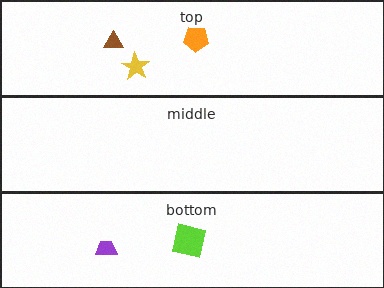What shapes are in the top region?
The orange pentagon, the brown triangle, the yellow star.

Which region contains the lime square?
The bottom region.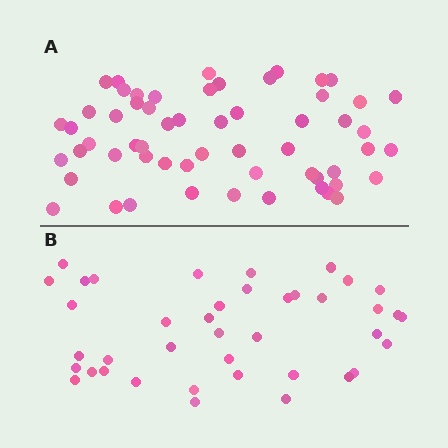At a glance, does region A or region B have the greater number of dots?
Region A (the top region) has more dots.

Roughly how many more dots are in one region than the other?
Region A has approximately 20 more dots than region B.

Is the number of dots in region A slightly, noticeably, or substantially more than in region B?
Region A has substantially more. The ratio is roughly 1.4 to 1.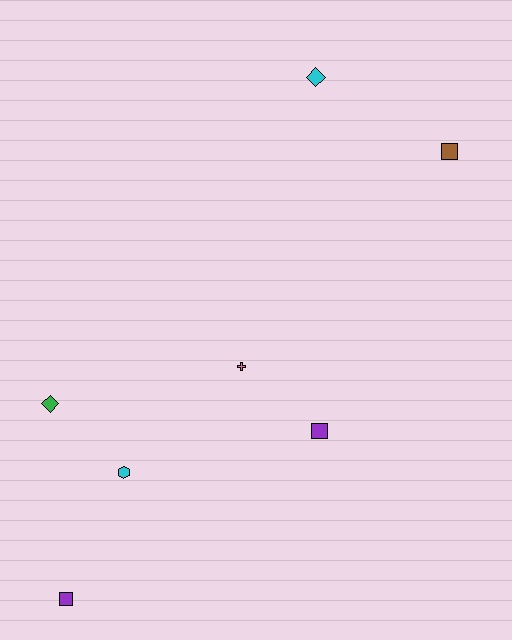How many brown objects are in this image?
There is 1 brown object.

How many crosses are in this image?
There is 1 cross.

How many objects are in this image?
There are 7 objects.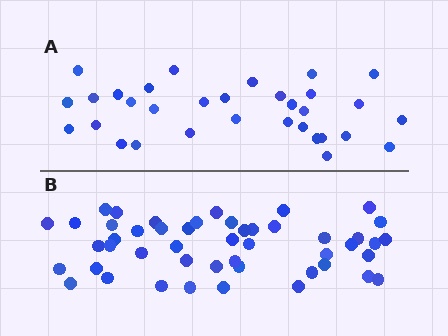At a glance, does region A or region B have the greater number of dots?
Region B (the bottom region) has more dots.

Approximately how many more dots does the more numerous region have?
Region B has approximately 15 more dots than region A.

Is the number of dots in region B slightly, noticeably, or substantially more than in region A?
Region B has substantially more. The ratio is roughly 1.5 to 1.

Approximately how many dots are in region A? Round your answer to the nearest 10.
About 30 dots. (The exact count is 32, which rounds to 30.)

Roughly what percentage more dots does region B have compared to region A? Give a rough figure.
About 50% more.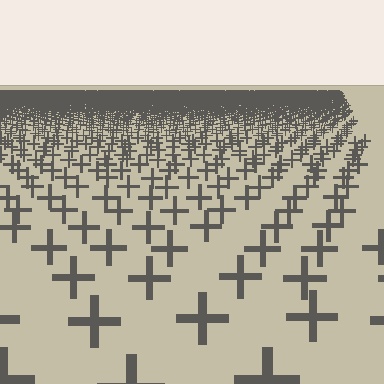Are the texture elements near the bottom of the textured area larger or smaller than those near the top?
Larger. Near the bottom, elements are closer to the viewer and appear at a bigger on-screen size.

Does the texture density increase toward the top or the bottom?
Density increases toward the top.